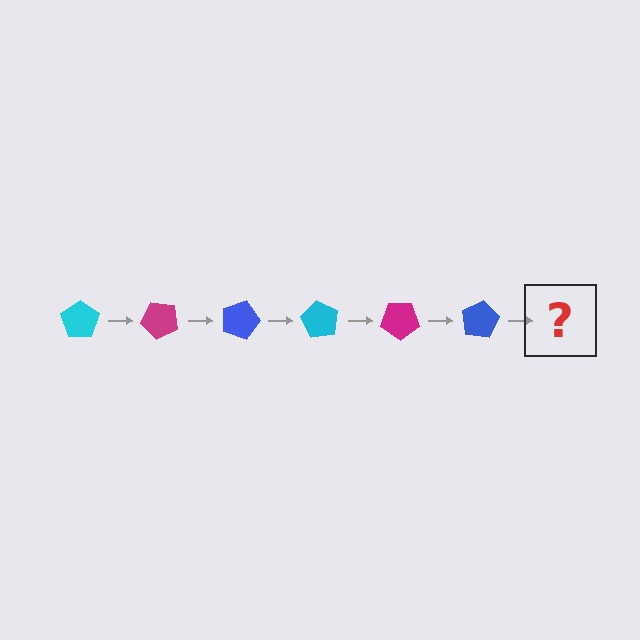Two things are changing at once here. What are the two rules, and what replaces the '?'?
The two rules are that it rotates 45 degrees each step and the color cycles through cyan, magenta, and blue. The '?' should be a cyan pentagon, rotated 270 degrees from the start.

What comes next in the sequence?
The next element should be a cyan pentagon, rotated 270 degrees from the start.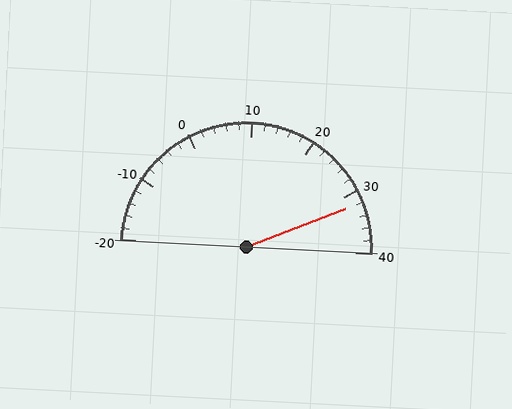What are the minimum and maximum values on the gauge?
The gauge ranges from -20 to 40.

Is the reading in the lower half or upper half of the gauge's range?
The reading is in the upper half of the range (-20 to 40).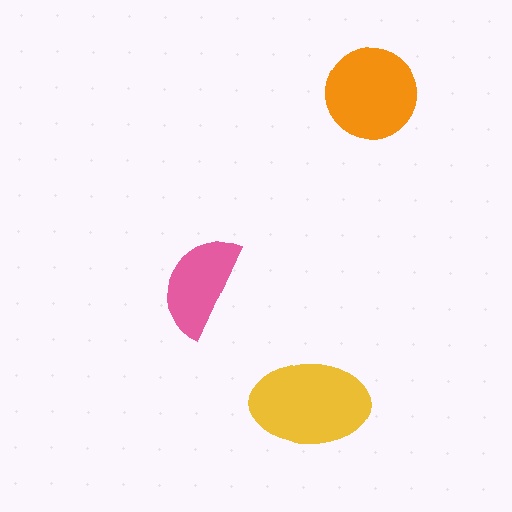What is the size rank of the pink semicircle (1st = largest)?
3rd.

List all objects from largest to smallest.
The yellow ellipse, the orange circle, the pink semicircle.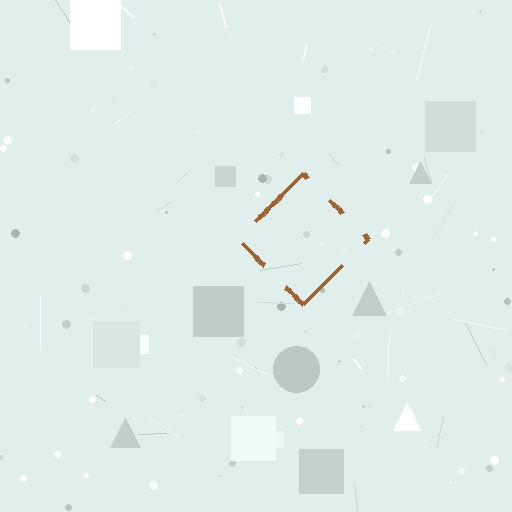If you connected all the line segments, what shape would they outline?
They would outline a diamond.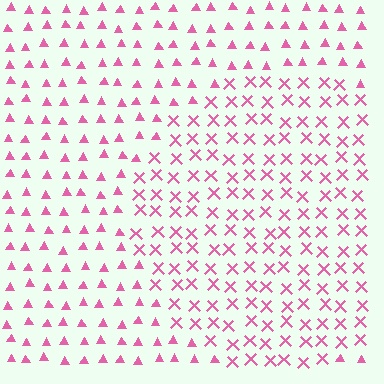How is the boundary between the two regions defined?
The boundary is defined by a change in element shape: X marks inside vs. triangles outside. All elements share the same color and spacing.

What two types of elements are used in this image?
The image uses X marks inside the circle region and triangles outside it.